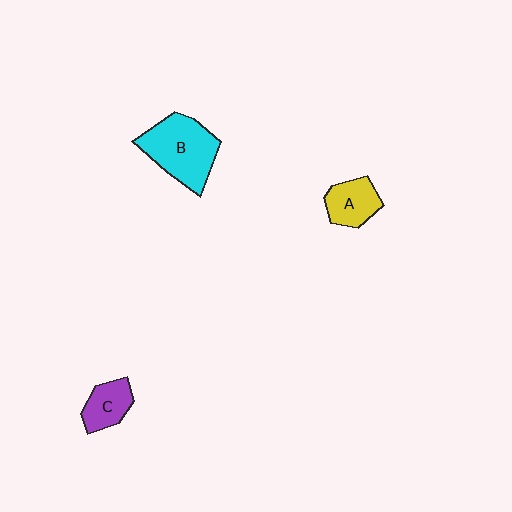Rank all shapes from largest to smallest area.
From largest to smallest: B (cyan), A (yellow), C (purple).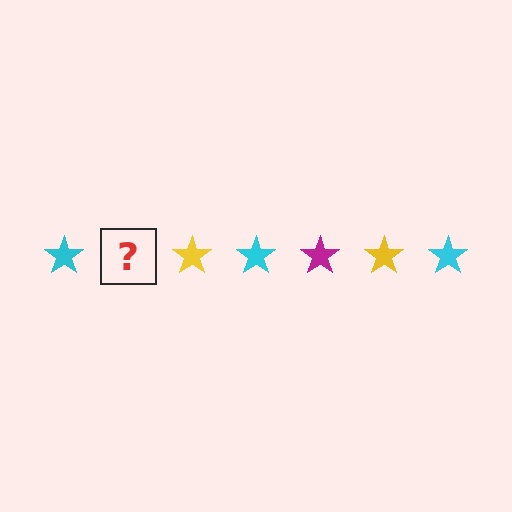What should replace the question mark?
The question mark should be replaced with a magenta star.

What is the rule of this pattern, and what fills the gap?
The rule is that the pattern cycles through cyan, magenta, yellow stars. The gap should be filled with a magenta star.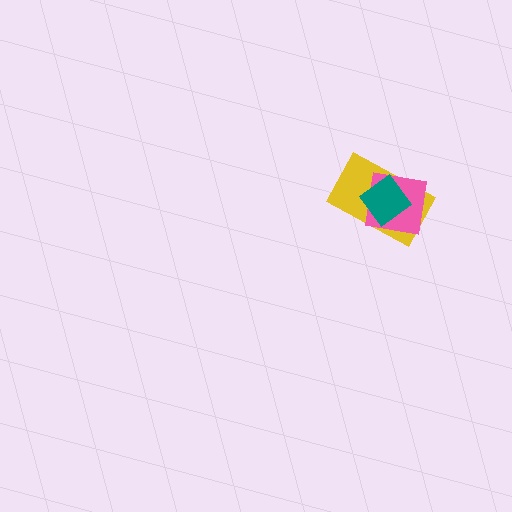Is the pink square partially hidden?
Yes, it is partially covered by another shape.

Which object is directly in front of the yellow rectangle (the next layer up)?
The pink square is directly in front of the yellow rectangle.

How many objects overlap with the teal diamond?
2 objects overlap with the teal diamond.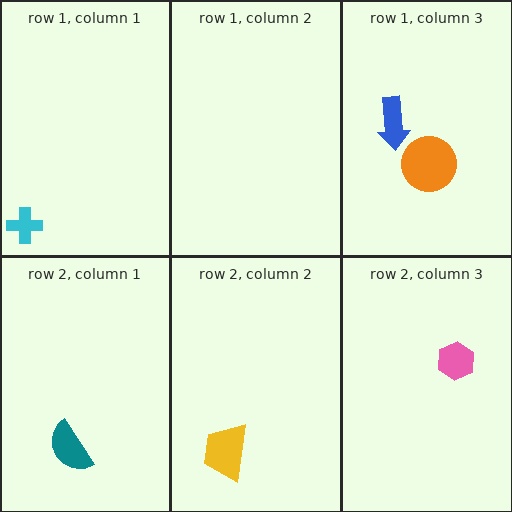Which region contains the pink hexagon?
The row 2, column 3 region.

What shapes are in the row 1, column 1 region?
The cyan cross.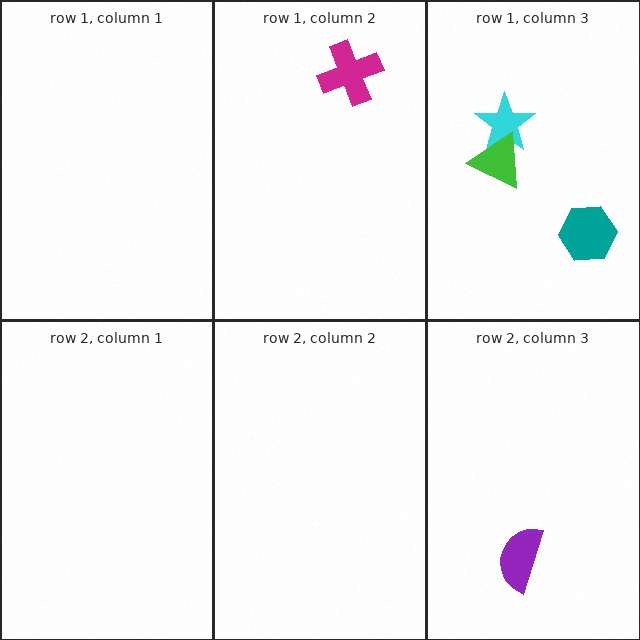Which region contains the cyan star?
The row 1, column 3 region.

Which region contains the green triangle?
The row 1, column 3 region.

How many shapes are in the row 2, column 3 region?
1.